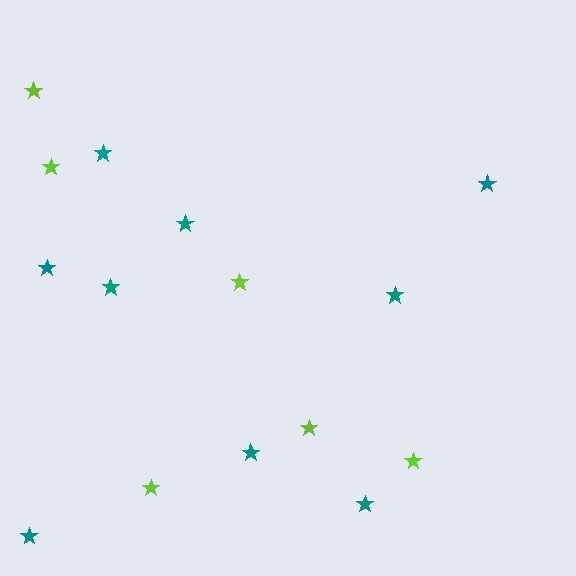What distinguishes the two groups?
There are 2 groups: one group of lime stars (6) and one group of teal stars (9).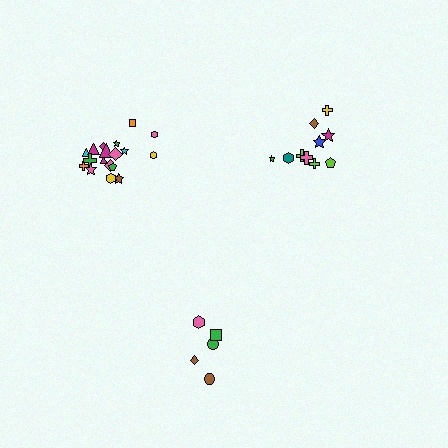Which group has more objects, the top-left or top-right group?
The top-left group.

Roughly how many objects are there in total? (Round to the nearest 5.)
Roughly 35 objects in total.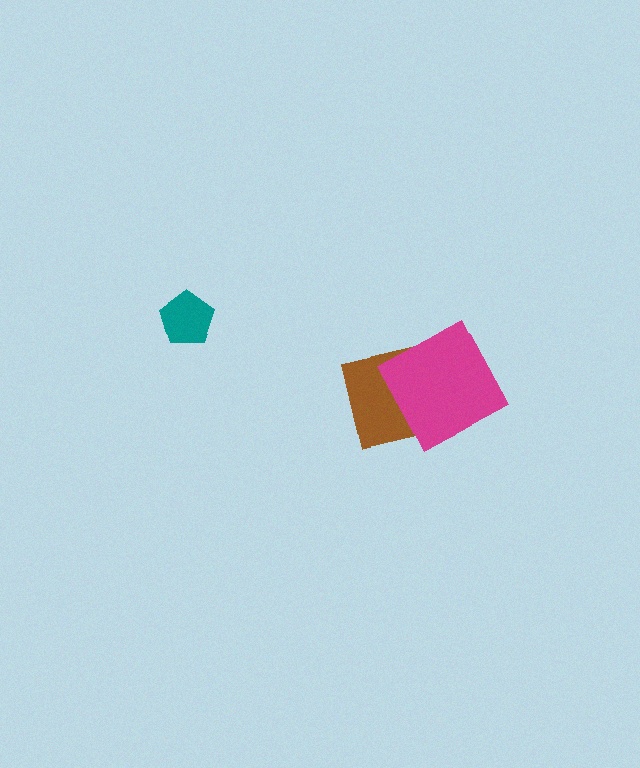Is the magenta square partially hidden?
No, no other shape covers it.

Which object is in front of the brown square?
The magenta square is in front of the brown square.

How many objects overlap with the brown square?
1 object overlaps with the brown square.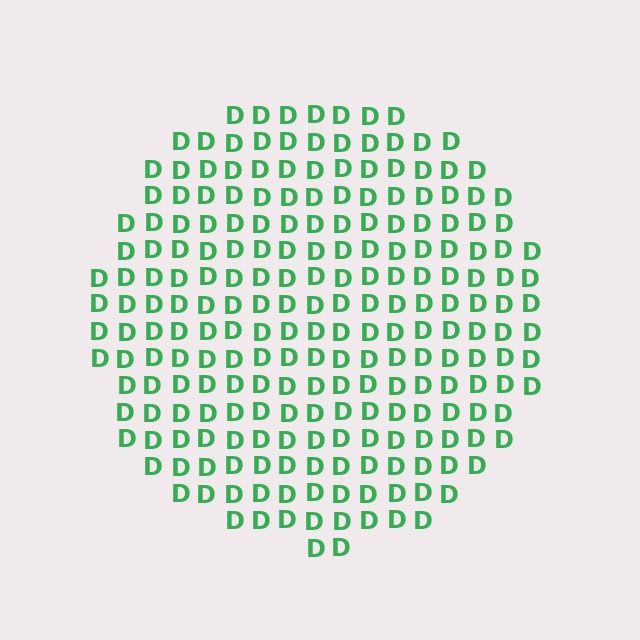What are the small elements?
The small elements are letter D's.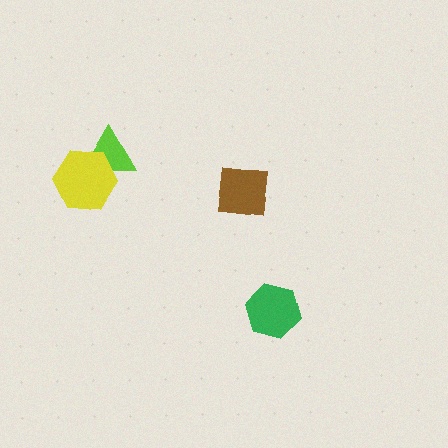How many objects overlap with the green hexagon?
0 objects overlap with the green hexagon.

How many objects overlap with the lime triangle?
1 object overlaps with the lime triangle.